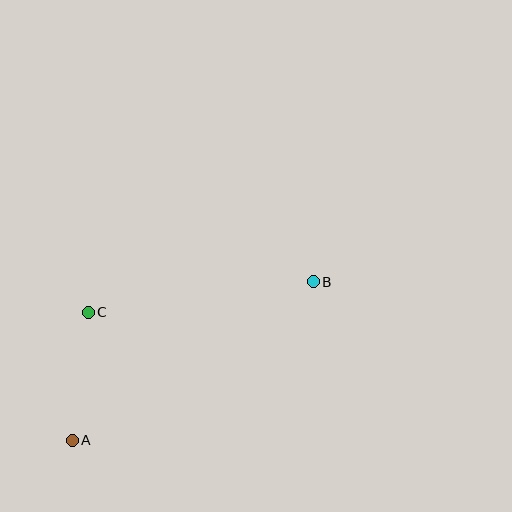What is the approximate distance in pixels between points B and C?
The distance between B and C is approximately 227 pixels.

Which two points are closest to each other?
Points A and C are closest to each other.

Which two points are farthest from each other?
Points A and B are farthest from each other.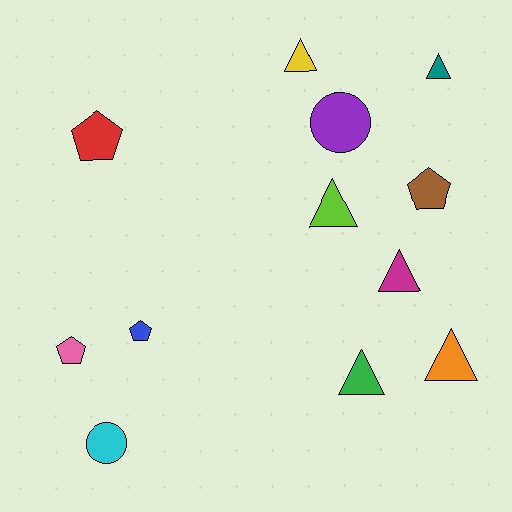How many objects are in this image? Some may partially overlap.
There are 12 objects.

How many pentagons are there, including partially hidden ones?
There are 4 pentagons.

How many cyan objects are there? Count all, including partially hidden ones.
There is 1 cyan object.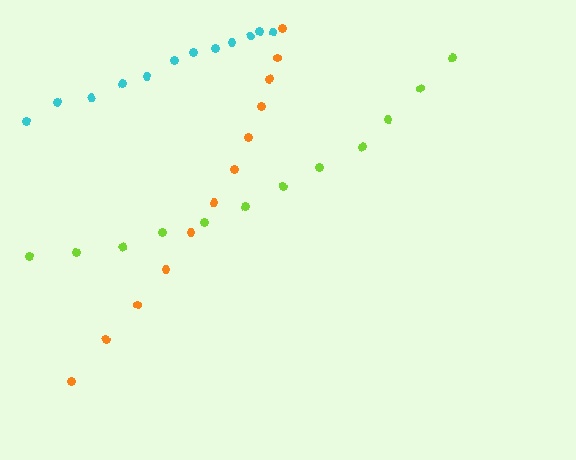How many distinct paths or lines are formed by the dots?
There are 3 distinct paths.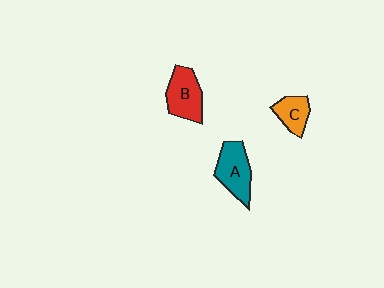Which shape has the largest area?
Shape A (teal).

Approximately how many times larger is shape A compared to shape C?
Approximately 1.6 times.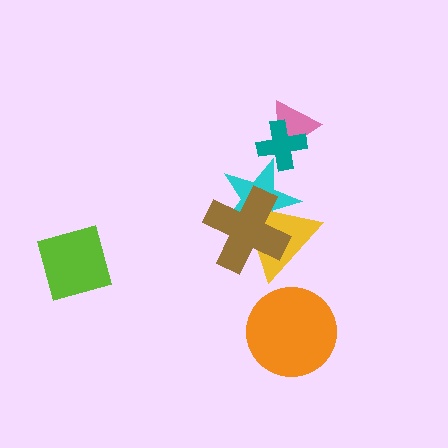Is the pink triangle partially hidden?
Yes, it is partially covered by another shape.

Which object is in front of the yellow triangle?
The brown cross is in front of the yellow triangle.